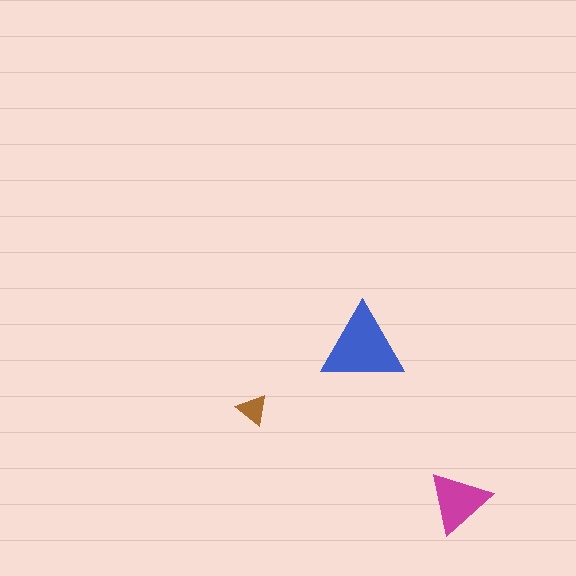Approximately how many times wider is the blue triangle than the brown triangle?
About 2.5 times wider.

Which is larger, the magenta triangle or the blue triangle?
The blue one.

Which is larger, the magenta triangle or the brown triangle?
The magenta one.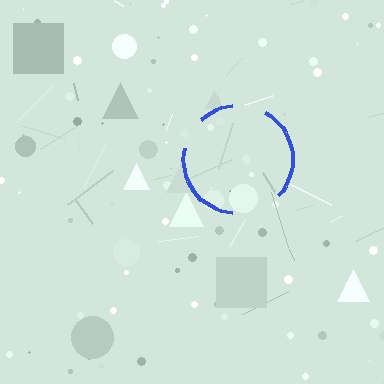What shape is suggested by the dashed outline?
The dashed outline suggests a circle.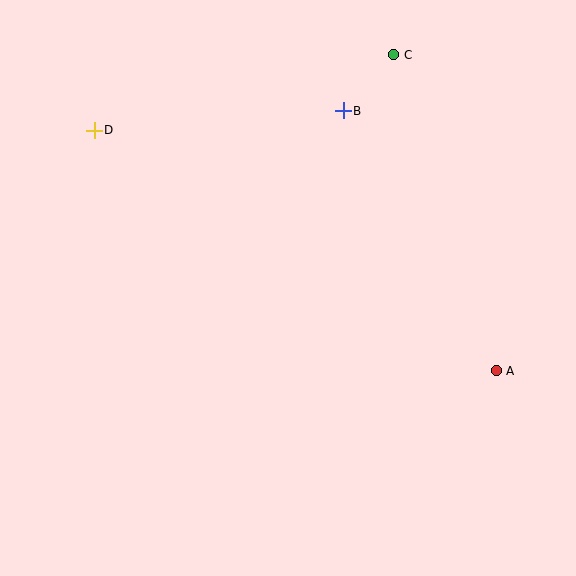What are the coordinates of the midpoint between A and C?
The midpoint between A and C is at (445, 213).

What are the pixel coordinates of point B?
Point B is at (343, 111).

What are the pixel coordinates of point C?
Point C is at (394, 55).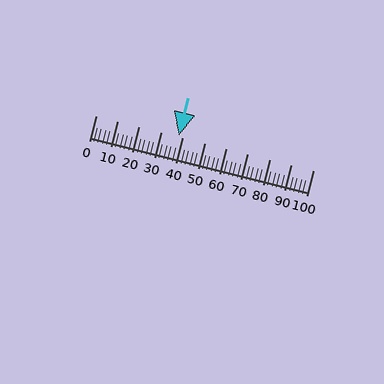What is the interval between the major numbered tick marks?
The major tick marks are spaced 10 units apart.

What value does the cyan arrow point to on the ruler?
The cyan arrow points to approximately 38.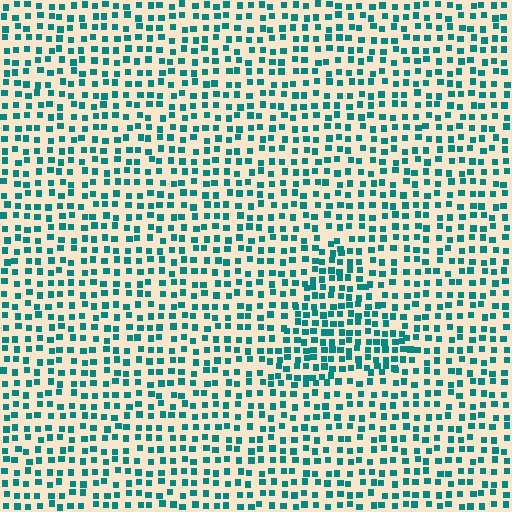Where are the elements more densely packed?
The elements are more densely packed inside the triangle boundary.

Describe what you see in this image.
The image contains small teal elements arranged at two different densities. A triangle-shaped region is visible where the elements are more densely packed than the surrounding area.